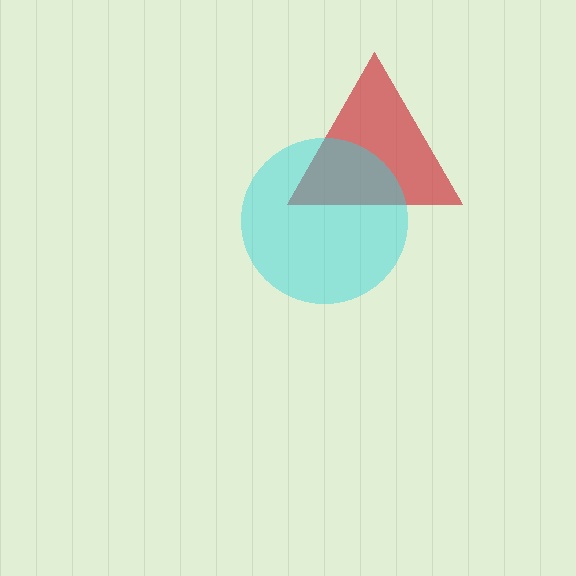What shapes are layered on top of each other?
The layered shapes are: a red triangle, a cyan circle.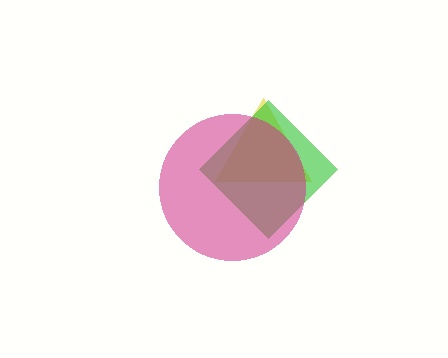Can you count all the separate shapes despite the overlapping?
Yes, there are 3 separate shapes.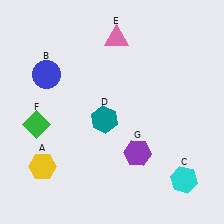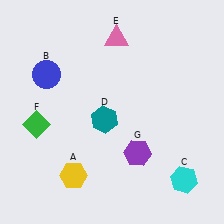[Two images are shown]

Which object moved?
The yellow hexagon (A) moved right.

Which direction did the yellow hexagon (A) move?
The yellow hexagon (A) moved right.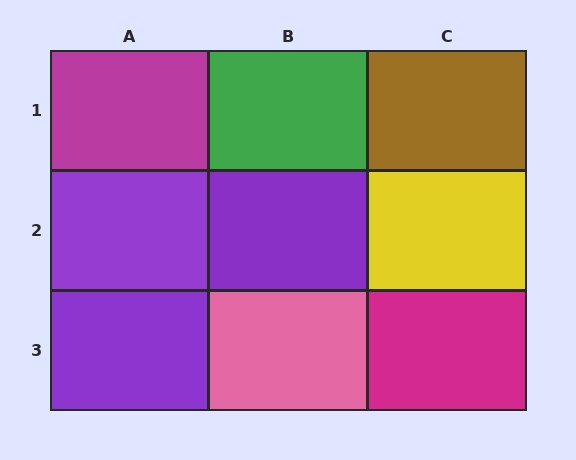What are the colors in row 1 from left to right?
Magenta, green, brown.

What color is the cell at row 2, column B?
Purple.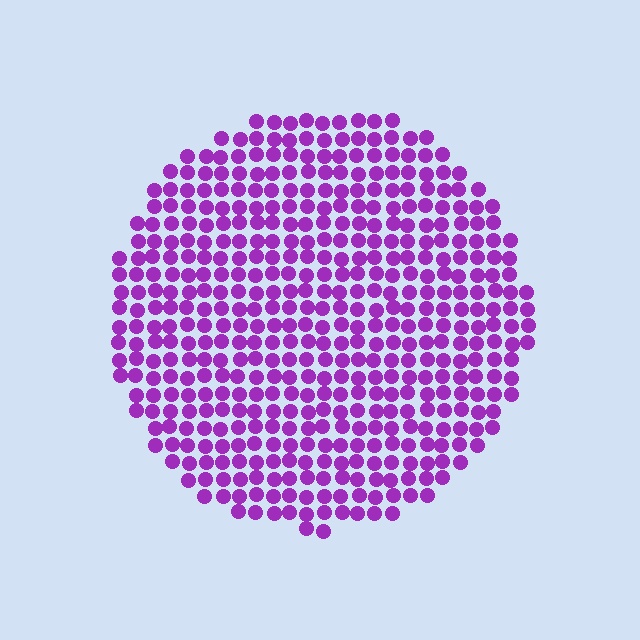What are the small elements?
The small elements are circles.